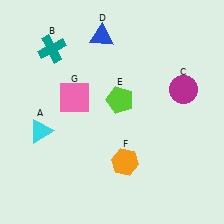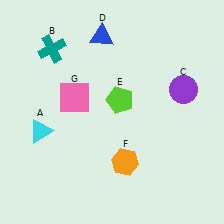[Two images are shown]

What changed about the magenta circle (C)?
In Image 1, C is magenta. In Image 2, it changed to purple.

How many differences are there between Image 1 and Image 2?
There is 1 difference between the two images.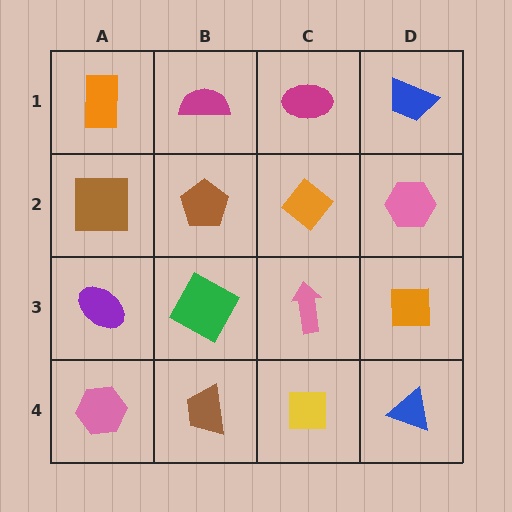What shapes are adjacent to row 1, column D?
A pink hexagon (row 2, column D), a magenta ellipse (row 1, column C).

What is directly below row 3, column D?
A blue triangle.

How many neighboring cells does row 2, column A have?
3.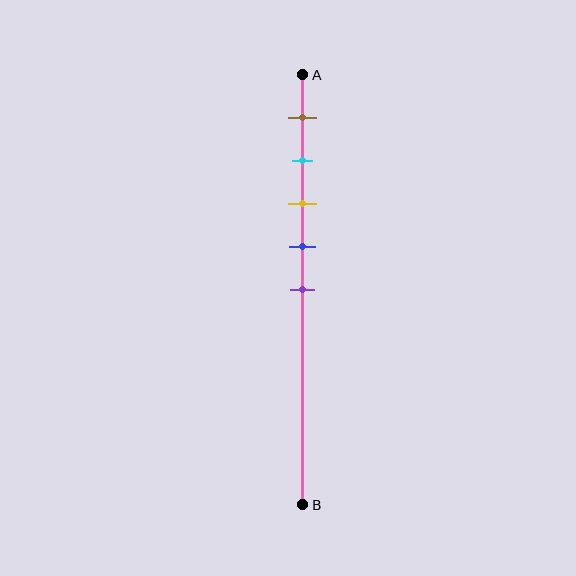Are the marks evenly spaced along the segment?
Yes, the marks are approximately evenly spaced.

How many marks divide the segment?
There are 5 marks dividing the segment.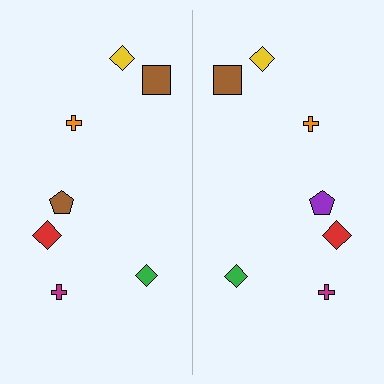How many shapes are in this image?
There are 14 shapes in this image.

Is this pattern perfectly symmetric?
No, the pattern is not perfectly symmetric. The purple pentagon on the right side breaks the symmetry — its mirror counterpart is brown.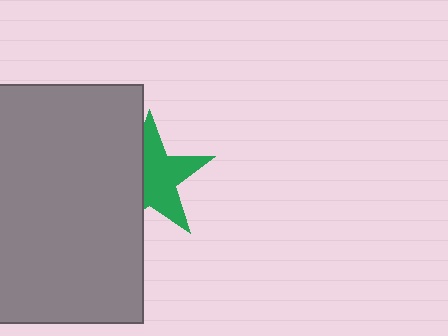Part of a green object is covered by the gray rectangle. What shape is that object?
It is a star.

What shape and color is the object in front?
The object in front is a gray rectangle.